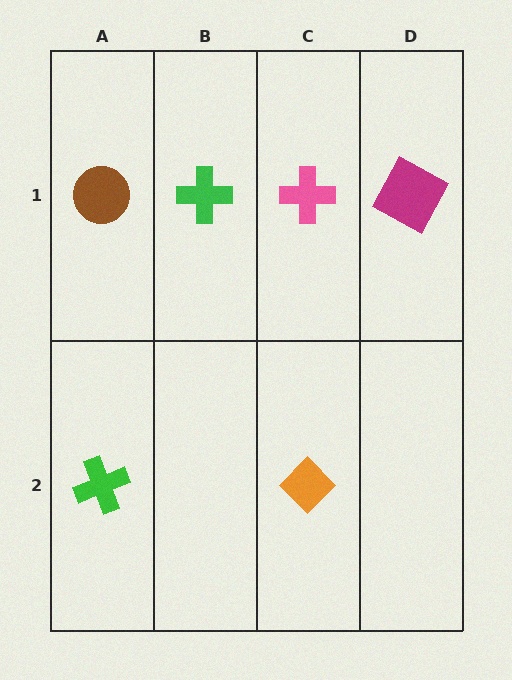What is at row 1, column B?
A green cross.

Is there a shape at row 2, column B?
No, that cell is empty.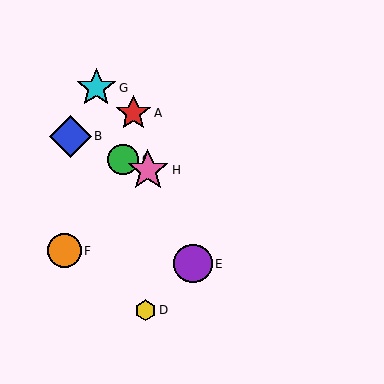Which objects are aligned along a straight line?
Objects B, C, H are aligned along a straight line.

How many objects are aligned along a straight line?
3 objects (B, C, H) are aligned along a straight line.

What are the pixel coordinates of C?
Object C is at (123, 159).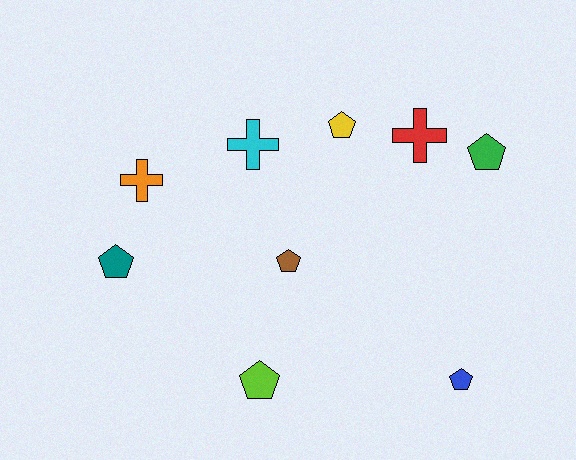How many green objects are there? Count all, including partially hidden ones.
There is 1 green object.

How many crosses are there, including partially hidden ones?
There are 3 crosses.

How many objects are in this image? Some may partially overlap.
There are 9 objects.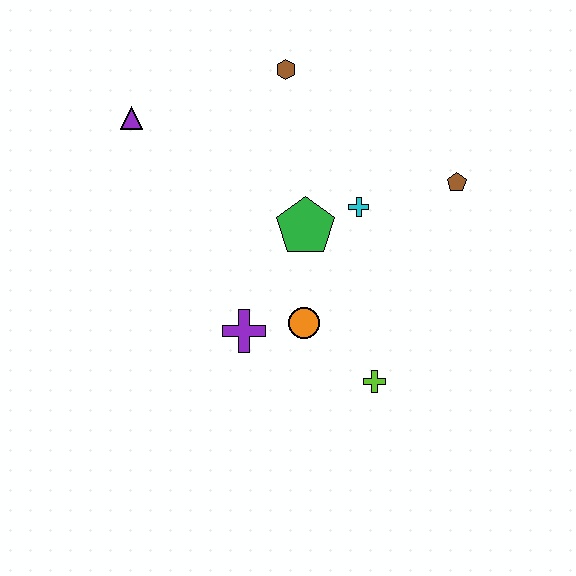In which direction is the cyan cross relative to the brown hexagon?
The cyan cross is below the brown hexagon.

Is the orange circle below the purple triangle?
Yes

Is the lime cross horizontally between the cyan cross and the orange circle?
No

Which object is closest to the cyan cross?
The green pentagon is closest to the cyan cross.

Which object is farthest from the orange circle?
The purple triangle is farthest from the orange circle.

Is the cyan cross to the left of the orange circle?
No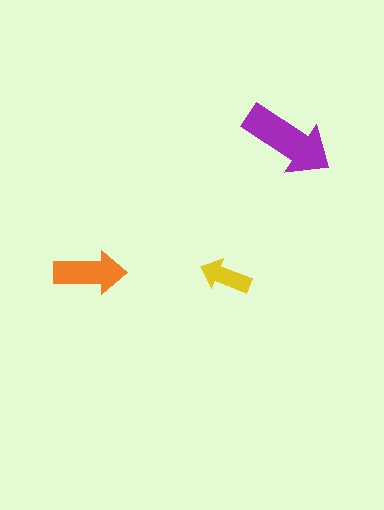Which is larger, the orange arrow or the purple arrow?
The purple one.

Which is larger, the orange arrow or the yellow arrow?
The orange one.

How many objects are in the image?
There are 3 objects in the image.